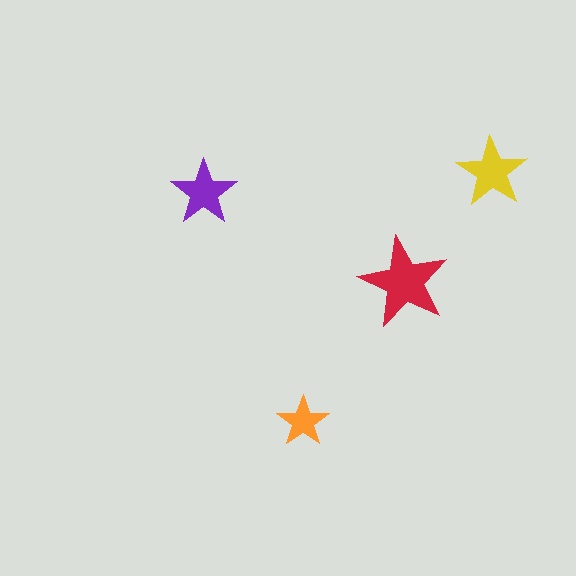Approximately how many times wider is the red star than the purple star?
About 1.5 times wider.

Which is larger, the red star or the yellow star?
The red one.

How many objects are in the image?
There are 4 objects in the image.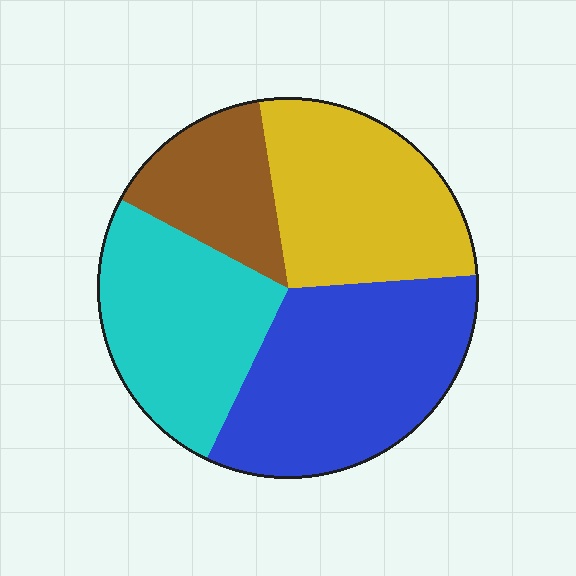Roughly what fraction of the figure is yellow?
Yellow covers around 25% of the figure.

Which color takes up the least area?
Brown, at roughly 15%.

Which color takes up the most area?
Blue, at roughly 35%.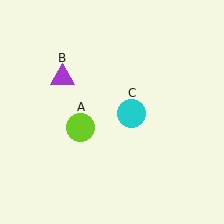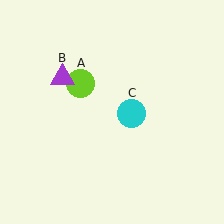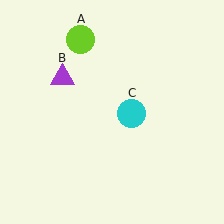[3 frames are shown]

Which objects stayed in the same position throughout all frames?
Purple triangle (object B) and cyan circle (object C) remained stationary.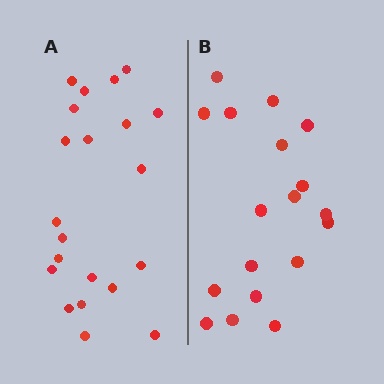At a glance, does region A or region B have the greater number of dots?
Region A (the left region) has more dots.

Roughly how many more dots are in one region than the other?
Region A has just a few more — roughly 2 or 3 more dots than region B.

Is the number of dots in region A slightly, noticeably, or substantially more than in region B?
Region A has only slightly more — the two regions are fairly close. The ratio is roughly 1.2 to 1.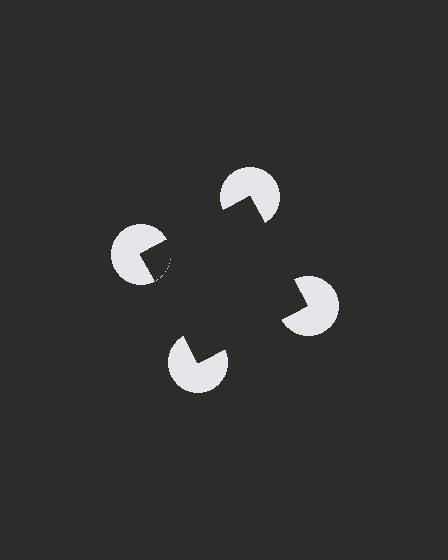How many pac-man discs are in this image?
There are 4 — one at each vertex of the illusory square.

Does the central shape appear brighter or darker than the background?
It typically appears slightly darker than the background, even though no actual brightness change is drawn.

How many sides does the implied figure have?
4 sides.